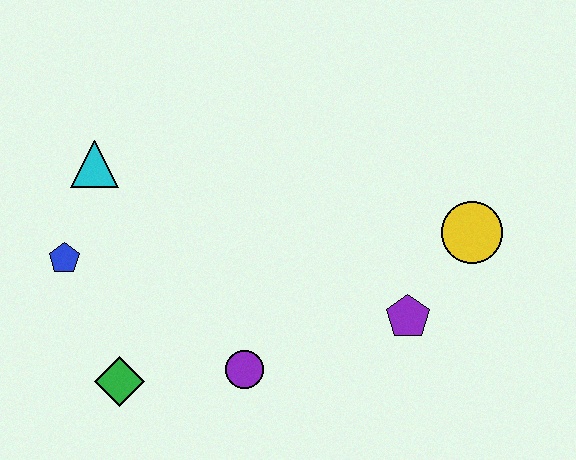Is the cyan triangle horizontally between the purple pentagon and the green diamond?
No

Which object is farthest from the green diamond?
The yellow circle is farthest from the green diamond.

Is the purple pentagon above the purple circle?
Yes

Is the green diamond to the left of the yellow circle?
Yes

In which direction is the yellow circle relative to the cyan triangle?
The yellow circle is to the right of the cyan triangle.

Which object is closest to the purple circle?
The green diamond is closest to the purple circle.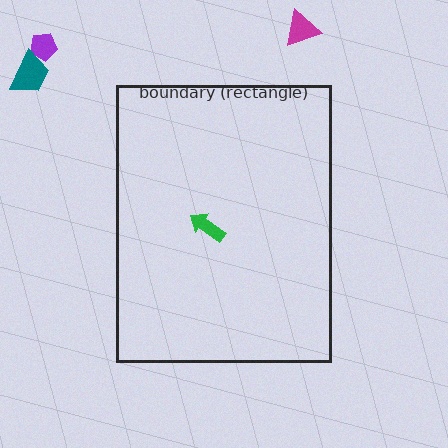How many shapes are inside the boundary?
1 inside, 3 outside.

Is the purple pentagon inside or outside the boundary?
Outside.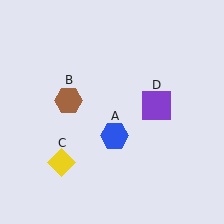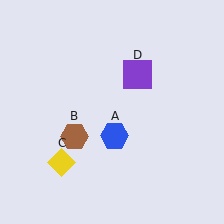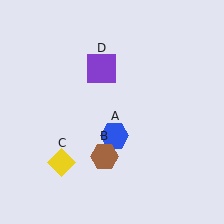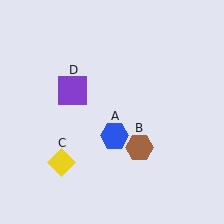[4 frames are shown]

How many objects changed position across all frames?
2 objects changed position: brown hexagon (object B), purple square (object D).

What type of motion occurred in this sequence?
The brown hexagon (object B), purple square (object D) rotated counterclockwise around the center of the scene.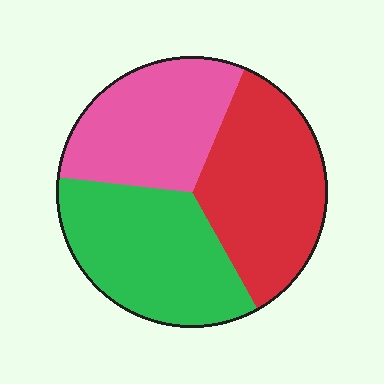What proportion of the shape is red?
Red takes up about one third (1/3) of the shape.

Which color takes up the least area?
Pink, at roughly 30%.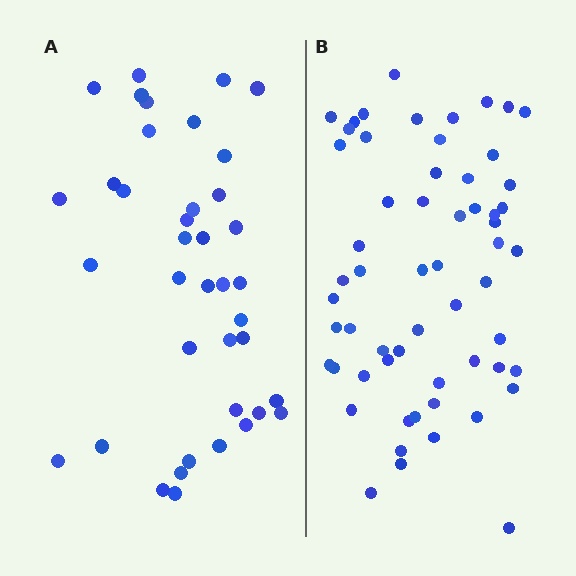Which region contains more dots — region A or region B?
Region B (the right region) has more dots.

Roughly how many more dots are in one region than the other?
Region B has approximately 20 more dots than region A.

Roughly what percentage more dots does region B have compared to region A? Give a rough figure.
About 50% more.